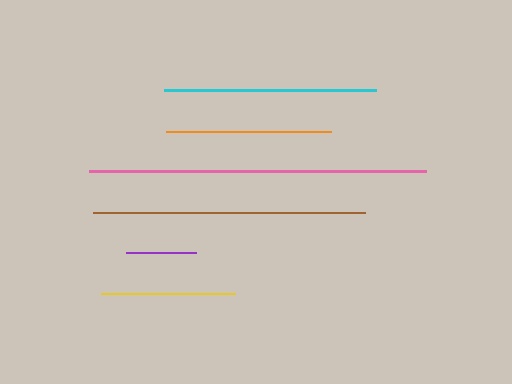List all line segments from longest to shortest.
From longest to shortest: pink, brown, cyan, orange, yellow, purple.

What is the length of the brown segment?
The brown segment is approximately 272 pixels long.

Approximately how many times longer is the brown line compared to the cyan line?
The brown line is approximately 1.3 times the length of the cyan line.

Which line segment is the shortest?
The purple line is the shortest at approximately 70 pixels.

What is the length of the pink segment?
The pink segment is approximately 336 pixels long.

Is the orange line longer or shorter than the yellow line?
The orange line is longer than the yellow line.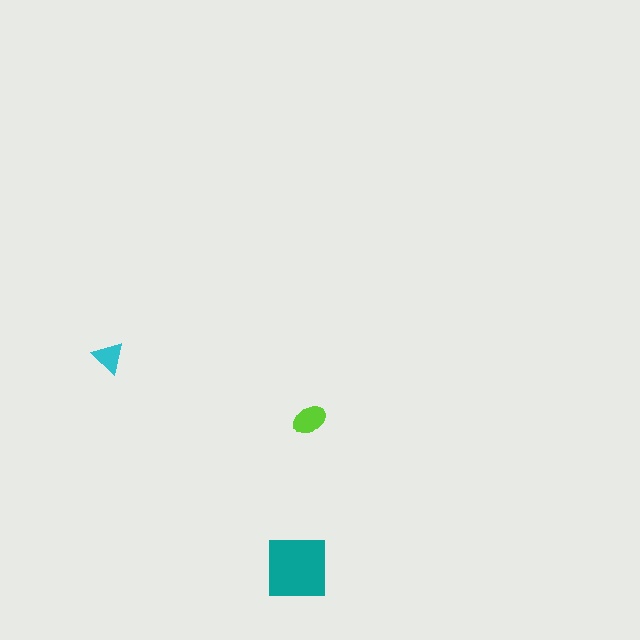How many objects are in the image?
There are 3 objects in the image.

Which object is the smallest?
The cyan triangle.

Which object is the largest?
The teal square.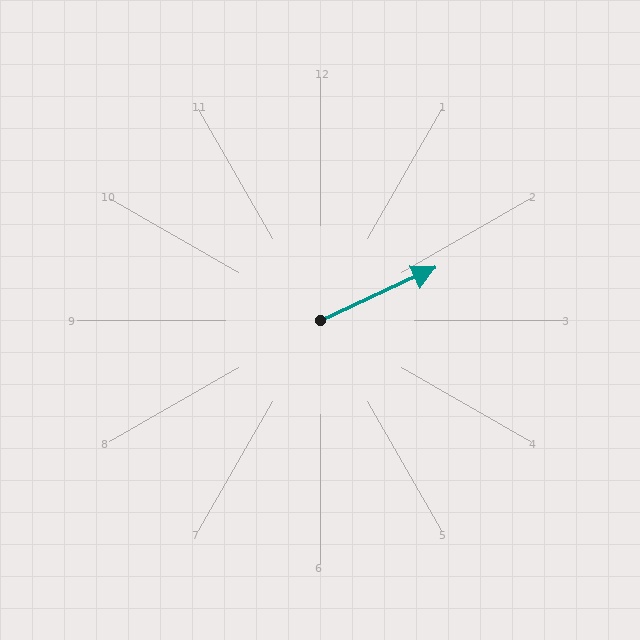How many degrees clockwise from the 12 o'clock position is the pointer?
Approximately 65 degrees.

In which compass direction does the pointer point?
Northeast.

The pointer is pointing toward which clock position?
Roughly 2 o'clock.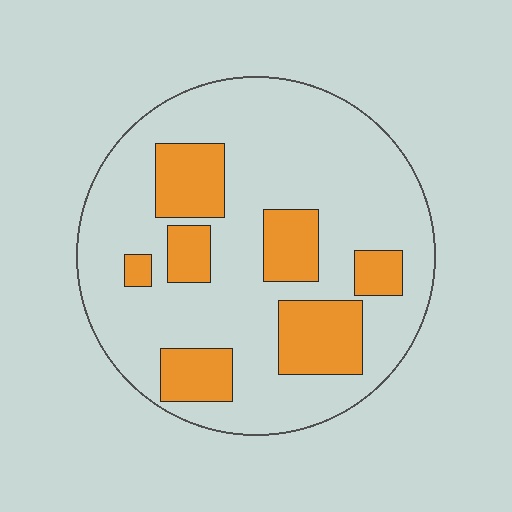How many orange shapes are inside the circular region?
7.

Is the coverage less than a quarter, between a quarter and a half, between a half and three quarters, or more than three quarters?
Less than a quarter.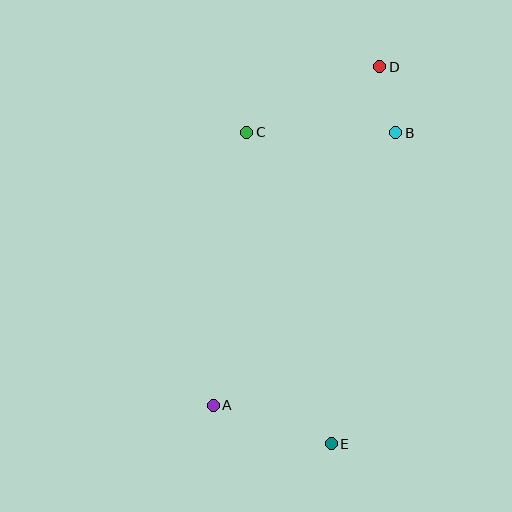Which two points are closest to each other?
Points B and D are closest to each other.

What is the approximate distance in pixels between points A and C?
The distance between A and C is approximately 275 pixels.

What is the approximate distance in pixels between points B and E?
The distance between B and E is approximately 317 pixels.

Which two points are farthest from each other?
Points D and E are farthest from each other.